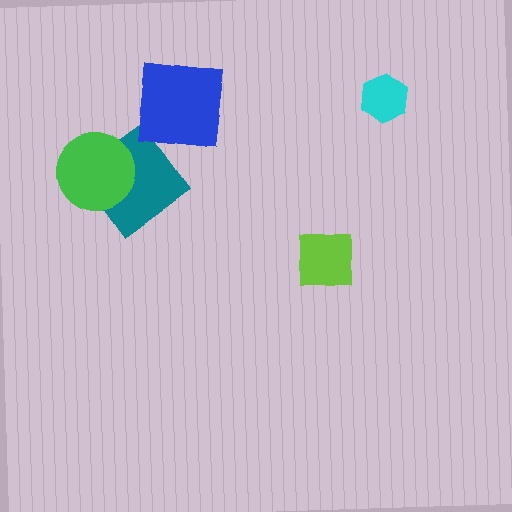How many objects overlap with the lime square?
0 objects overlap with the lime square.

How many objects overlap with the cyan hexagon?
0 objects overlap with the cyan hexagon.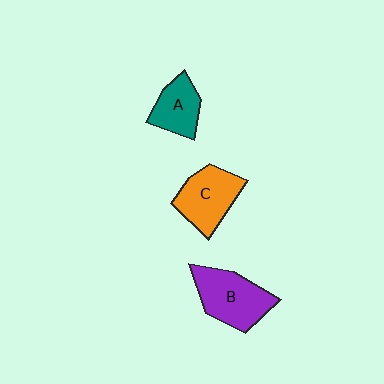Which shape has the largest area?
Shape B (purple).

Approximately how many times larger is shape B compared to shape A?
Approximately 1.5 times.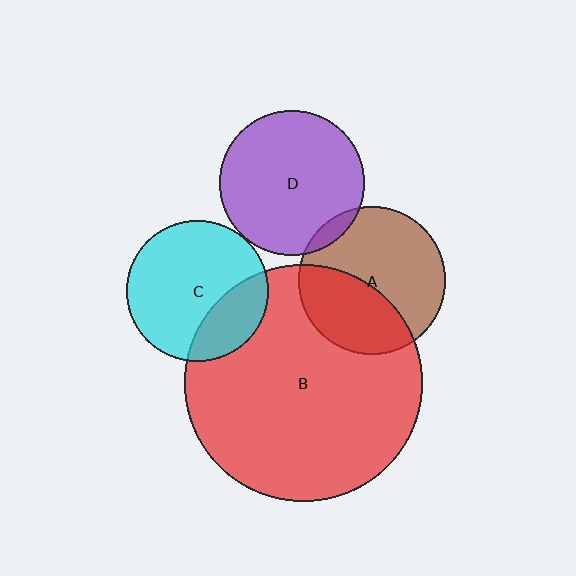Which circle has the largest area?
Circle B (red).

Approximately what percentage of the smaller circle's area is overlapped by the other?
Approximately 25%.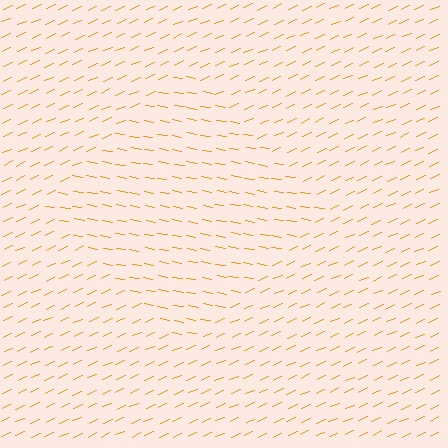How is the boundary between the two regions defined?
The boundary is defined purely by a change in line orientation (approximately 34 degrees difference). All lines are the same color and thickness.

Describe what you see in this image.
The image is filled with small orange line segments. A diamond region in the image has lines oriented differently from the surrounding lines, creating a visible texture boundary.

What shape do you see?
I see a diamond.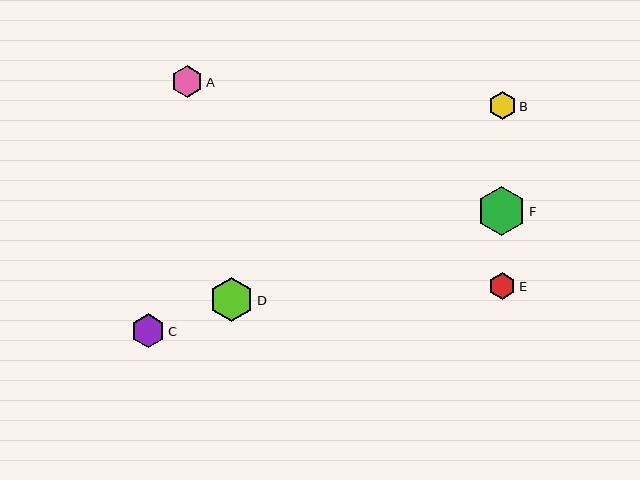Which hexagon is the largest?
Hexagon F is the largest with a size of approximately 49 pixels.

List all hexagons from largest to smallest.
From largest to smallest: F, D, C, A, B, E.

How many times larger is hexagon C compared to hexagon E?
Hexagon C is approximately 1.3 times the size of hexagon E.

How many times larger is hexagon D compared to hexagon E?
Hexagon D is approximately 1.6 times the size of hexagon E.